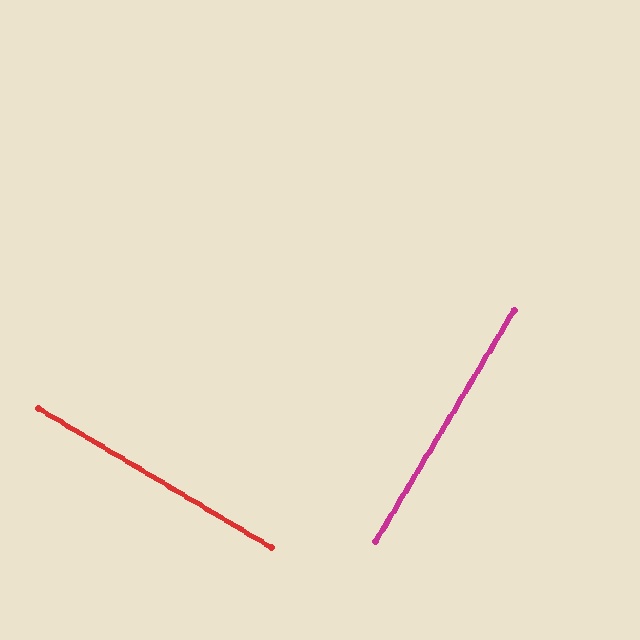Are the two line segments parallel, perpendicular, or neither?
Perpendicular — they meet at approximately 90°.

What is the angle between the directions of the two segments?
Approximately 90 degrees.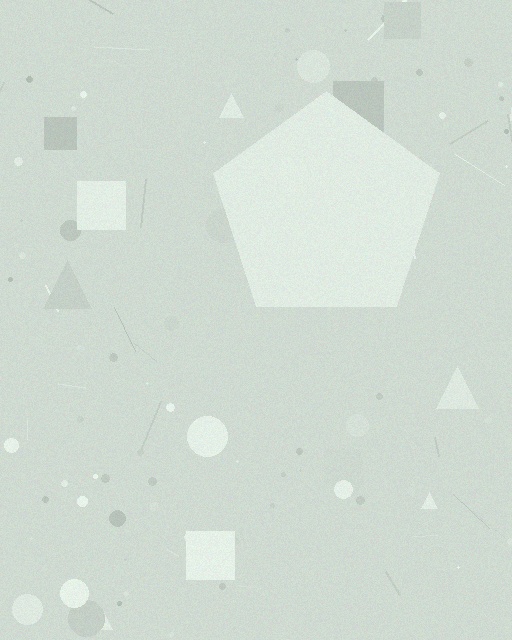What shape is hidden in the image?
A pentagon is hidden in the image.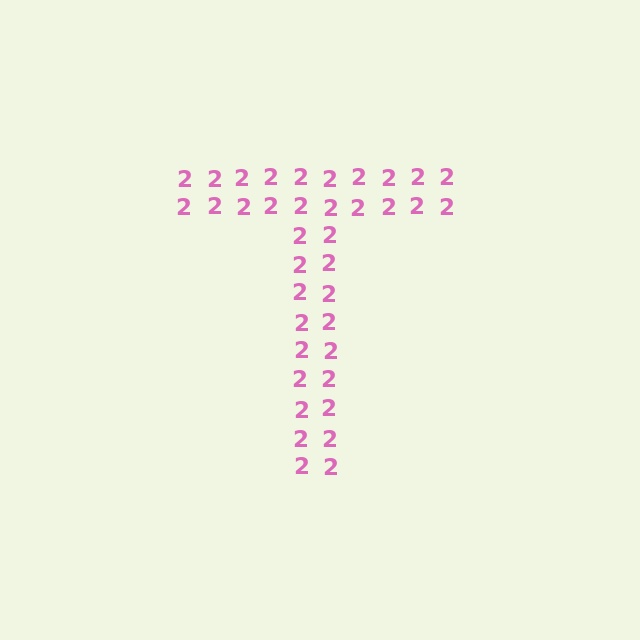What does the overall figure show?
The overall figure shows the letter T.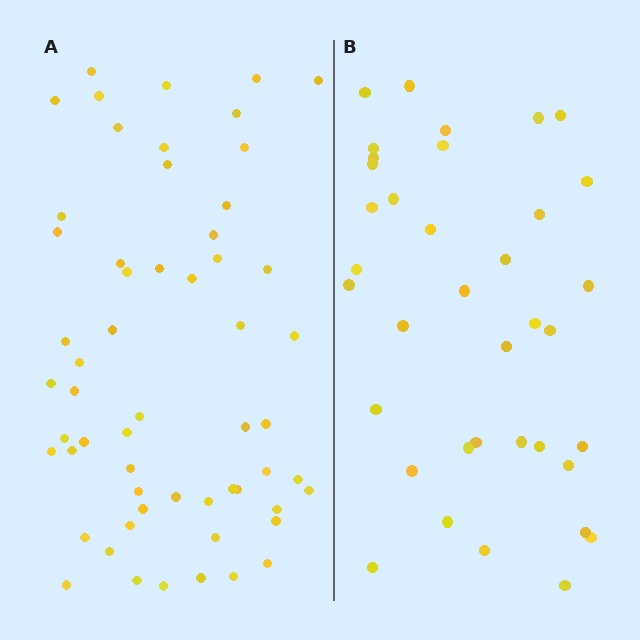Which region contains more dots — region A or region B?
Region A (the left region) has more dots.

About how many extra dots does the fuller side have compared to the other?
Region A has approximately 20 more dots than region B.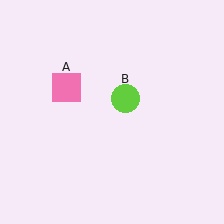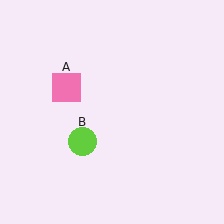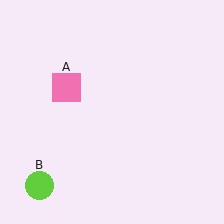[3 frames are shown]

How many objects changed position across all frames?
1 object changed position: lime circle (object B).